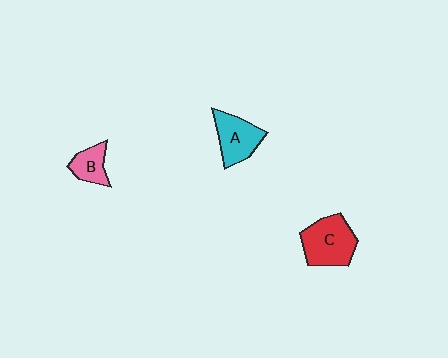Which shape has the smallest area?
Shape B (pink).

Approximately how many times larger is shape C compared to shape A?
Approximately 1.2 times.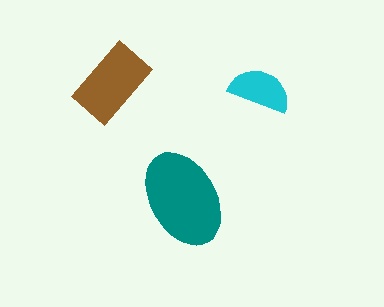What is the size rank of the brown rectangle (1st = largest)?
2nd.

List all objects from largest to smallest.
The teal ellipse, the brown rectangle, the cyan semicircle.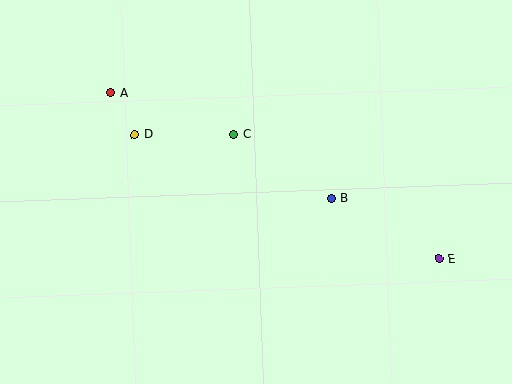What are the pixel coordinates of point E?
Point E is at (439, 259).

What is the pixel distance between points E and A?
The distance between E and A is 368 pixels.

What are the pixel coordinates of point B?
Point B is at (332, 198).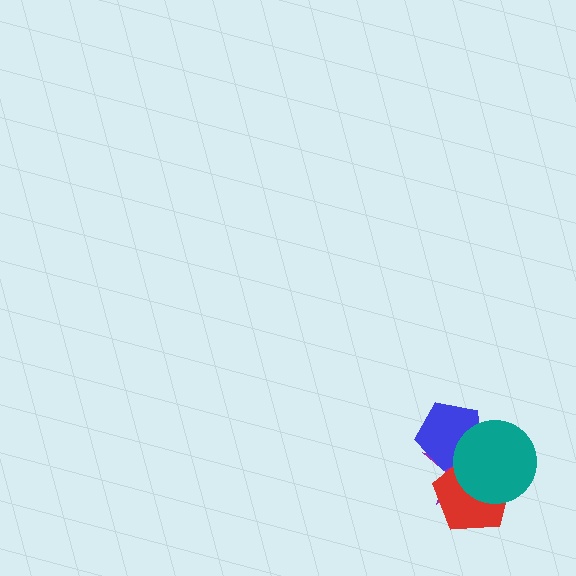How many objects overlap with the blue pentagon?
3 objects overlap with the blue pentagon.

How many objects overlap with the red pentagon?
3 objects overlap with the red pentagon.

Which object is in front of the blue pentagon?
The teal circle is in front of the blue pentagon.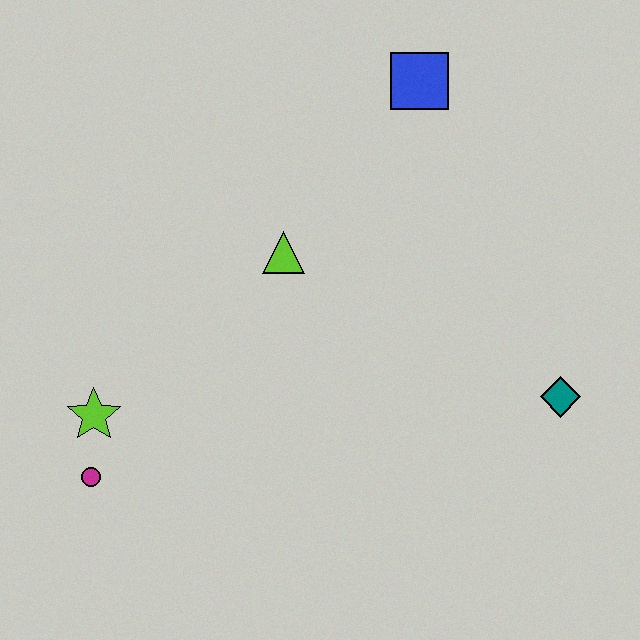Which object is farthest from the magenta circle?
The blue square is farthest from the magenta circle.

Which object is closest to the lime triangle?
The blue square is closest to the lime triangle.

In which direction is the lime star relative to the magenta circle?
The lime star is above the magenta circle.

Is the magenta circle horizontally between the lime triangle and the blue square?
No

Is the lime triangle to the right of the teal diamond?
No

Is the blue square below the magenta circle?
No